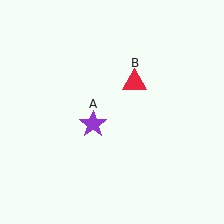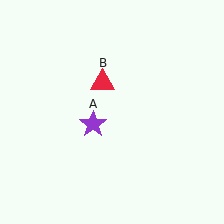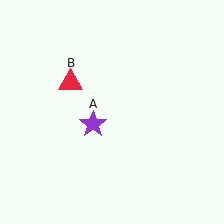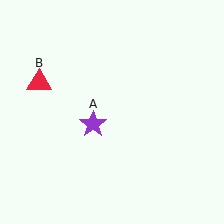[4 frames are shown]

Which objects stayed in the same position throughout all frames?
Purple star (object A) remained stationary.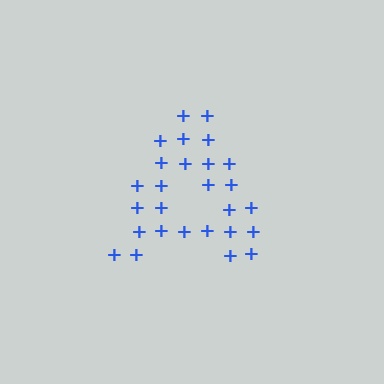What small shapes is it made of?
It is made of small plus signs.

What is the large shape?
The large shape is the letter A.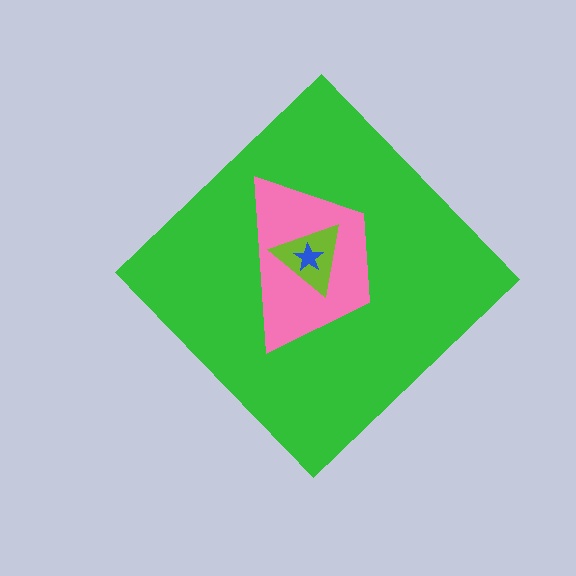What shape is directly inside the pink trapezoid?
The lime triangle.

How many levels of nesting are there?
4.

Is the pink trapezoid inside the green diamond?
Yes.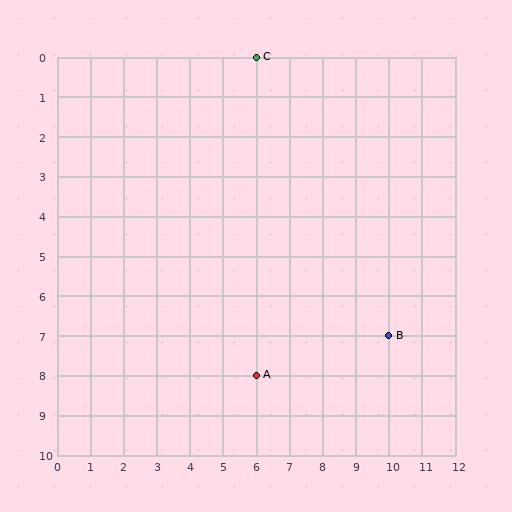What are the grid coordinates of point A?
Point A is at grid coordinates (6, 8).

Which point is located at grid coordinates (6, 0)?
Point C is at (6, 0).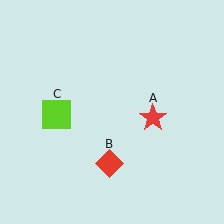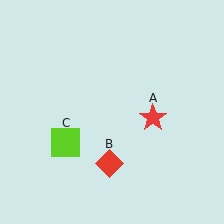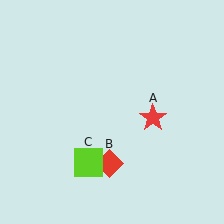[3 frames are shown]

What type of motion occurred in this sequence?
The lime square (object C) rotated counterclockwise around the center of the scene.